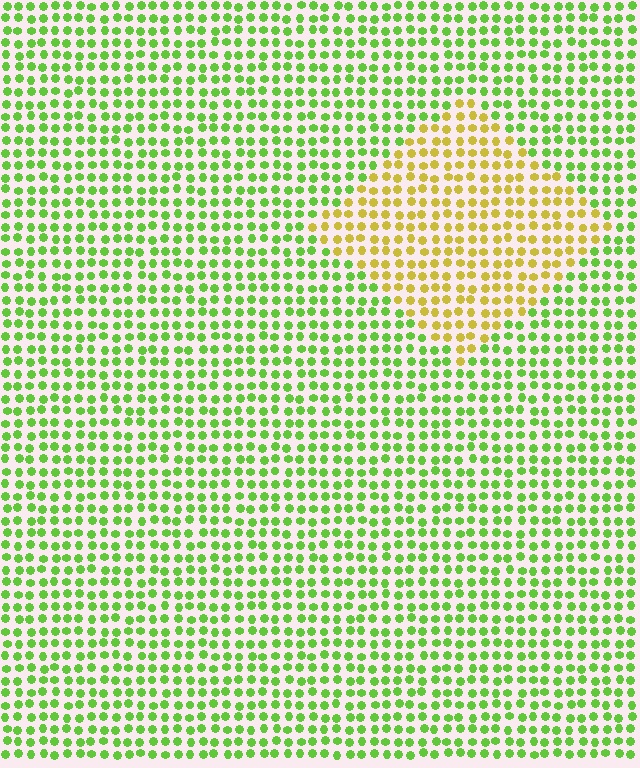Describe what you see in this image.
The image is filled with small lime elements in a uniform arrangement. A diamond-shaped region is visible where the elements are tinted to a slightly different hue, forming a subtle color boundary.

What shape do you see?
I see a diamond.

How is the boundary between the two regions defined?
The boundary is defined purely by a slight shift in hue (about 49 degrees). Spacing, size, and orientation are identical on both sides.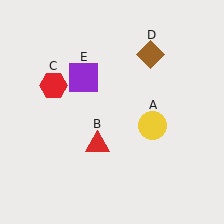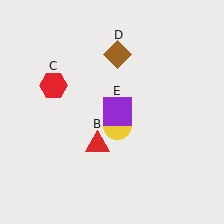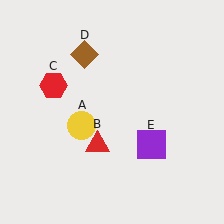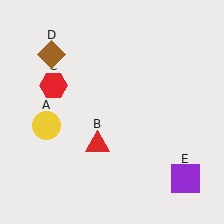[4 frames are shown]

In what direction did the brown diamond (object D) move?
The brown diamond (object D) moved left.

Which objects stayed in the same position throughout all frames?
Red triangle (object B) and red hexagon (object C) remained stationary.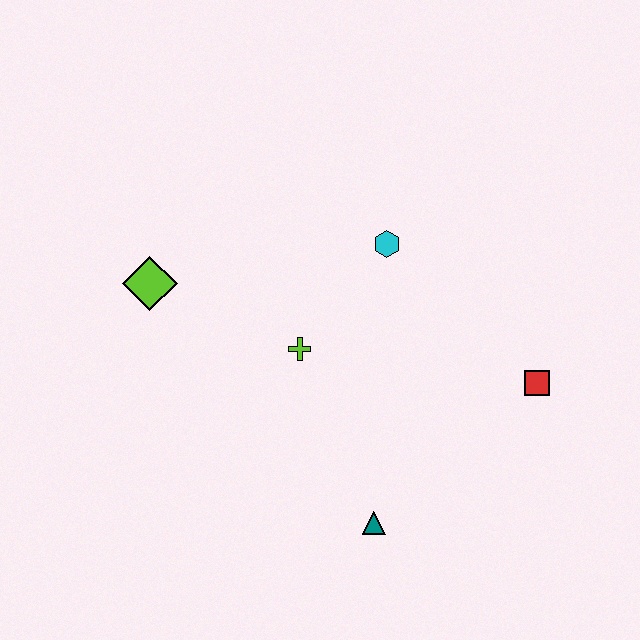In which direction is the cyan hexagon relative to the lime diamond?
The cyan hexagon is to the right of the lime diamond.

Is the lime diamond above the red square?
Yes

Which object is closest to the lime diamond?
The lime cross is closest to the lime diamond.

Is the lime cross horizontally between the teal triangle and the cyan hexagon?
No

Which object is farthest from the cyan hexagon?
The teal triangle is farthest from the cyan hexagon.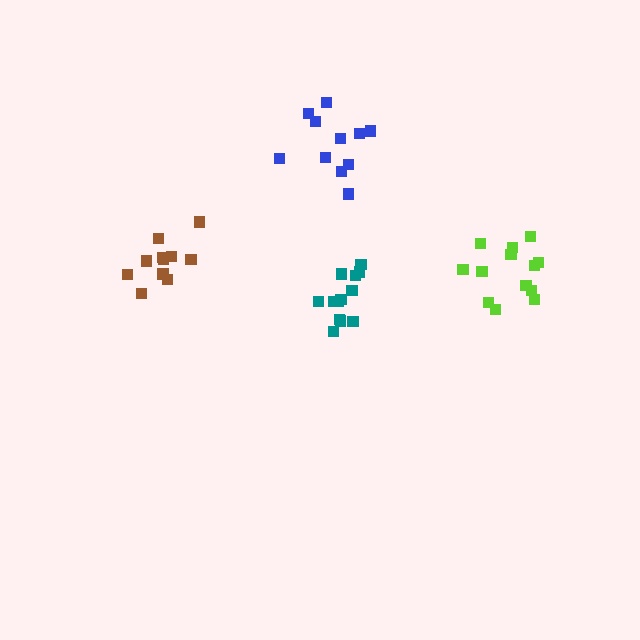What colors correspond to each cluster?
The clusters are colored: brown, blue, lime, teal.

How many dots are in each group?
Group 1: 11 dots, Group 2: 11 dots, Group 3: 13 dots, Group 4: 14 dots (49 total).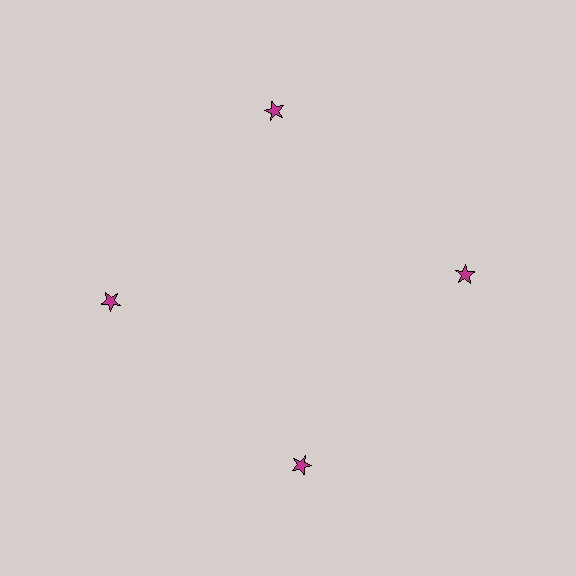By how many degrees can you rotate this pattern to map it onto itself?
The pattern maps onto itself every 90 degrees of rotation.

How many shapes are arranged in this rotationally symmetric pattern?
There are 4 shapes, arranged in 4 groups of 1.